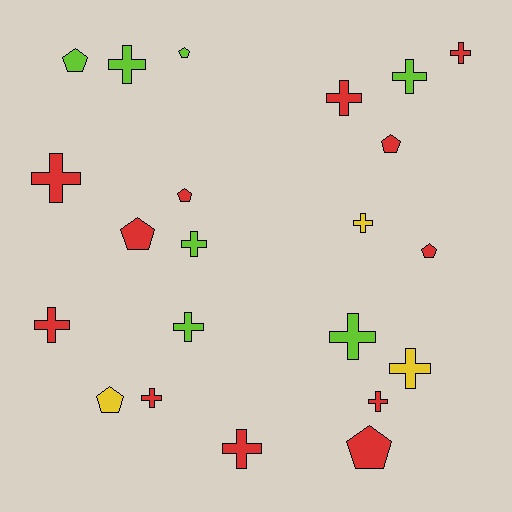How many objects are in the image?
There are 22 objects.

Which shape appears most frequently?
Cross, with 14 objects.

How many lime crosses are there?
There are 5 lime crosses.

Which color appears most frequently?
Red, with 12 objects.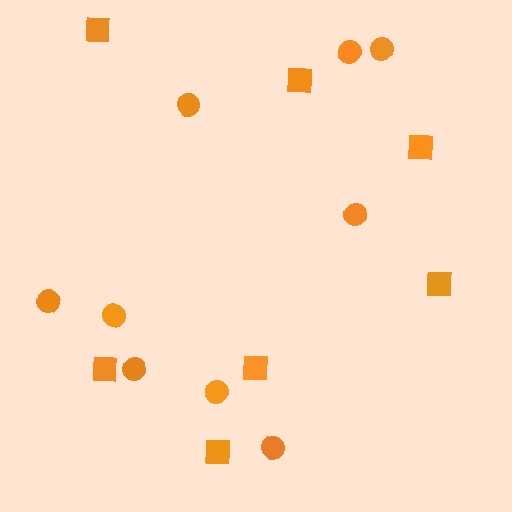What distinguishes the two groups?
There are 2 groups: one group of circles (9) and one group of squares (7).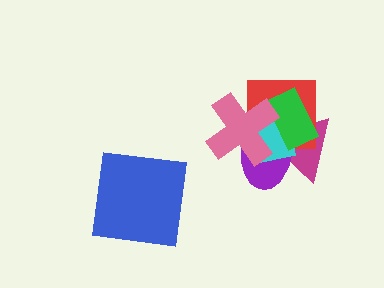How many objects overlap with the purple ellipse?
5 objects overlap with the purple ellipse.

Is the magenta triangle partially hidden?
Yes, it is partially covered by another shape.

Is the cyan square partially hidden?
Yes, it is partially covered by another shape.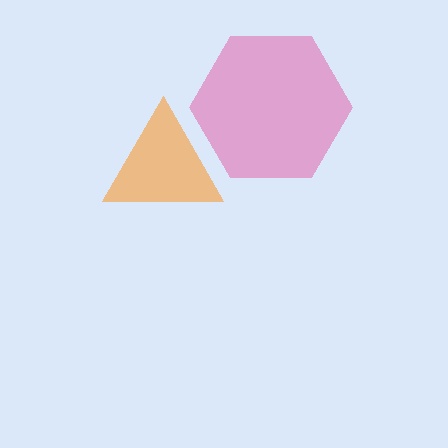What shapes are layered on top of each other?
The layered shapes are: an orange triangle, a pink hexagon.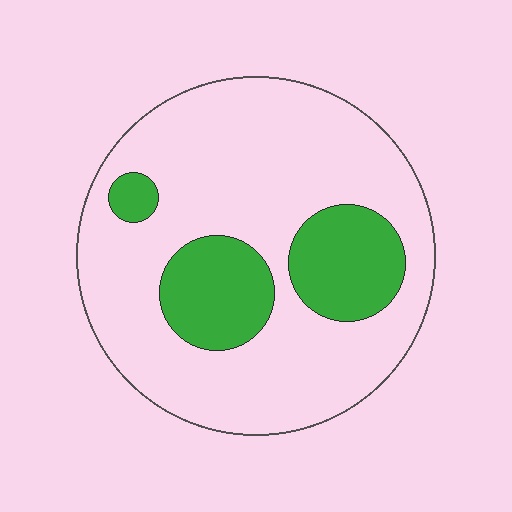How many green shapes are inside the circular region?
3.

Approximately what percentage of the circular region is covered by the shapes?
Approximately 25%.